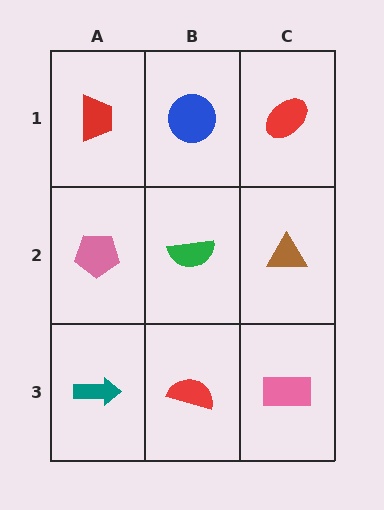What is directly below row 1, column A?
A pink pentagon.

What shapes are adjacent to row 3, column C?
A brown triangle (row 2, column C), a red semicircle (row 3, column B).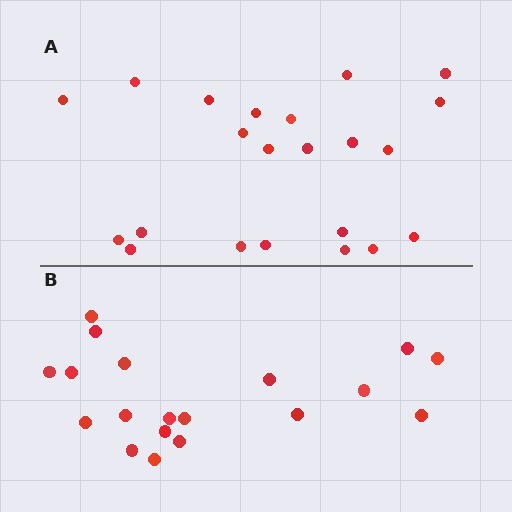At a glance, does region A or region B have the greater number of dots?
Region A (the top region) has more dots.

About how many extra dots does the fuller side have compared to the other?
Region A has just a few more — roughly 2 or 3 more dots than region B.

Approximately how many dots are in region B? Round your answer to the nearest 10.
About 20 dots. (The exact count is 19, which rounds to 20.)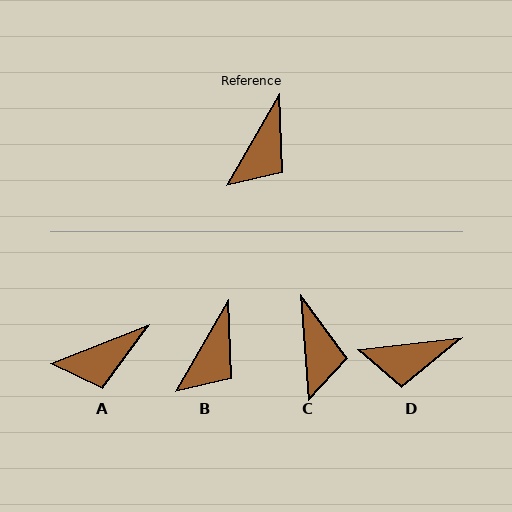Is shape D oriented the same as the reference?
No, it is off by about 53 degrees.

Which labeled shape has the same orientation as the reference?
B.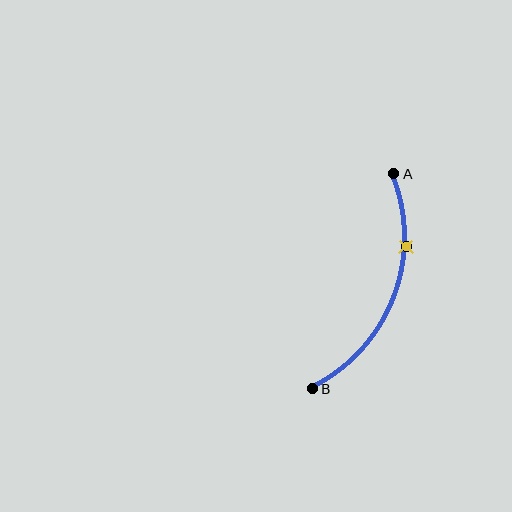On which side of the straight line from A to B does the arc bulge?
The arc bulges to the right of the straight line connecting A and B.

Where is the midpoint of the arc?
The arc midpoint is the point on the curve farthest from the straight line joining A and B. It sits to the right of that line.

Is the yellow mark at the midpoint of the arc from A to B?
No. The yellow mark lies on the arc but is closer to endpoint A. The arc midpoint would be at the point on the curve equidistant along the arc from both A and B.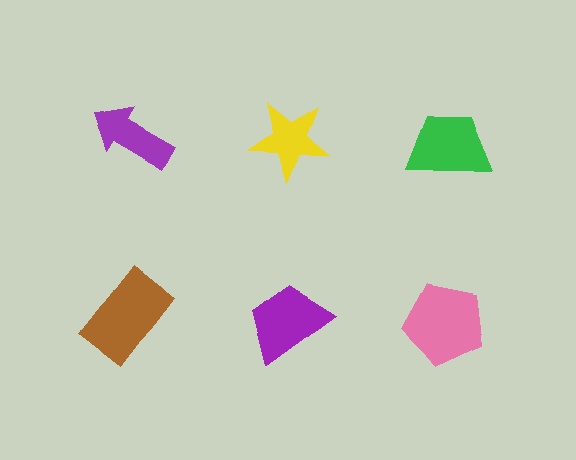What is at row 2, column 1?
A brown rectangle.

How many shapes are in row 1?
3 shapes.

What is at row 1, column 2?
A yellow star.